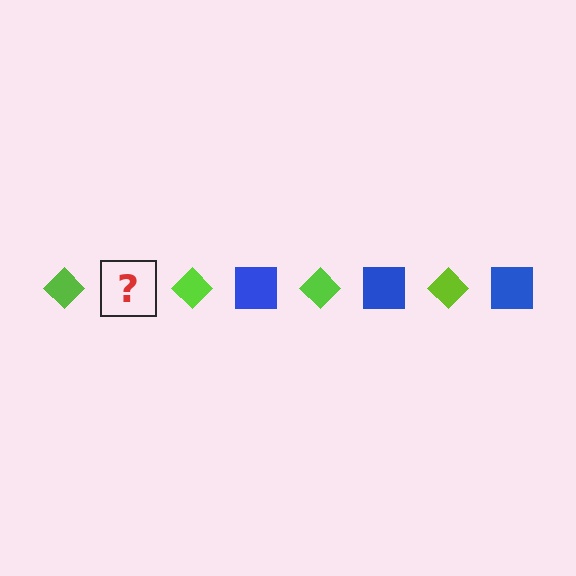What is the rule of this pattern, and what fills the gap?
The rule is that the pattern alternates between lime diamond and blue square. The gap should be filled with a blue square.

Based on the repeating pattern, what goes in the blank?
The blank should be a blue square.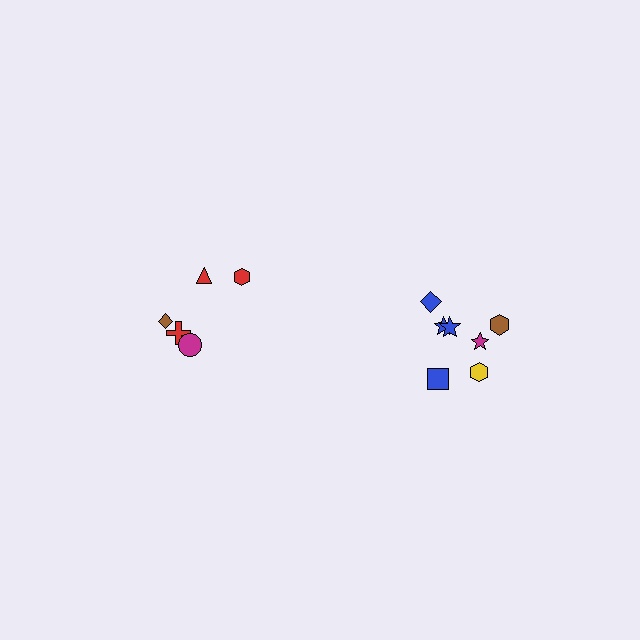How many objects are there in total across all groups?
There are 12 objects.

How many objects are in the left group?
There are 5 objects.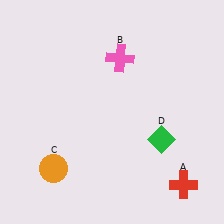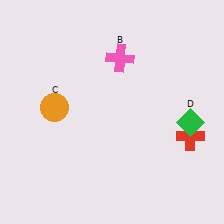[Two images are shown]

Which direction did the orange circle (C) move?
The orange circle (C) moved up.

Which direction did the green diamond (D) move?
The green diamond (D) moved right.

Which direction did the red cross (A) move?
The red cross (A) moved up.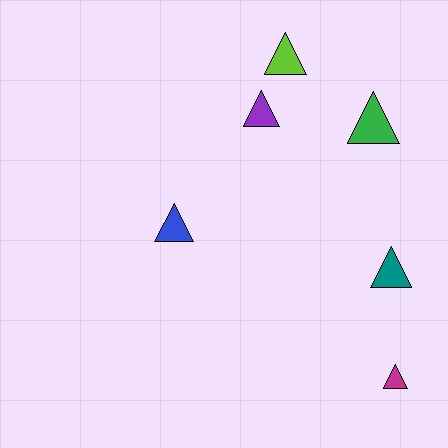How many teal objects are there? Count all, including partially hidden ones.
There is 1 teal object.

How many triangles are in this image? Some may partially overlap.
There are 6 triangles.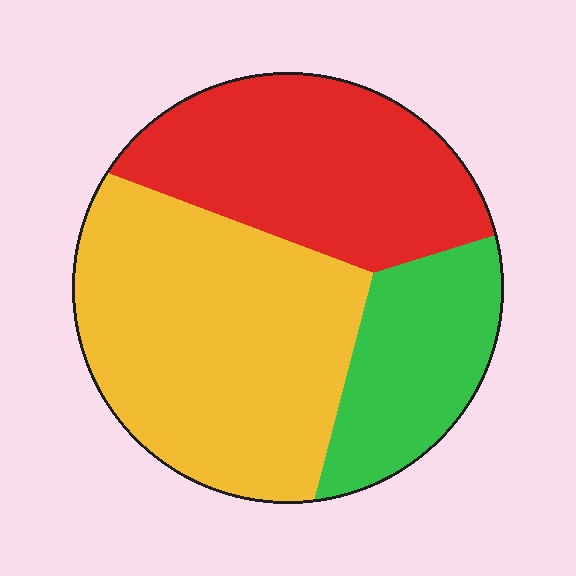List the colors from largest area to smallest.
From largest to smallest: yellow, red, green.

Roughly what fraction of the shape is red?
Red covers roughly 35% of the shape.